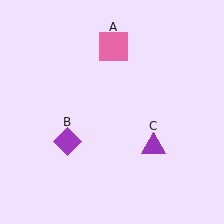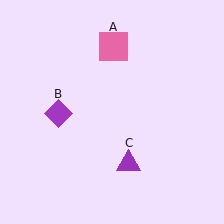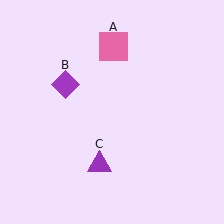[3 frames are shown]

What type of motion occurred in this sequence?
The purple diamond (object B), purple triangle (object C) rotated clockwise around the center of the scene.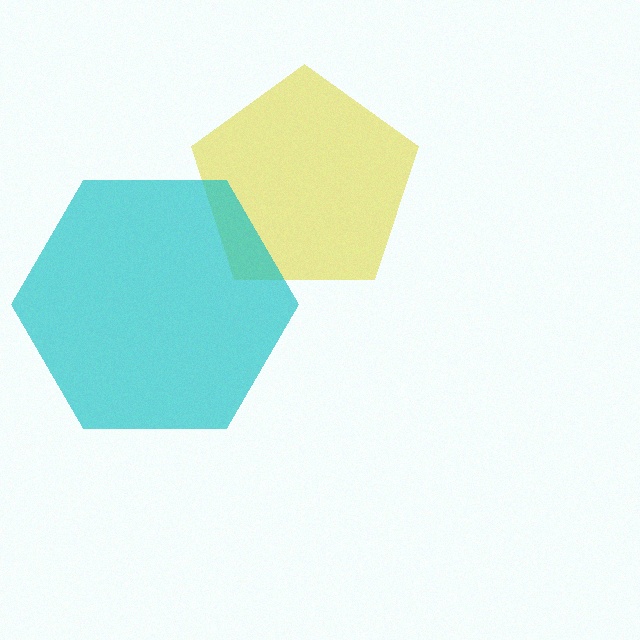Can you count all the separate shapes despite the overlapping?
Yes, there are 2 separate shapes.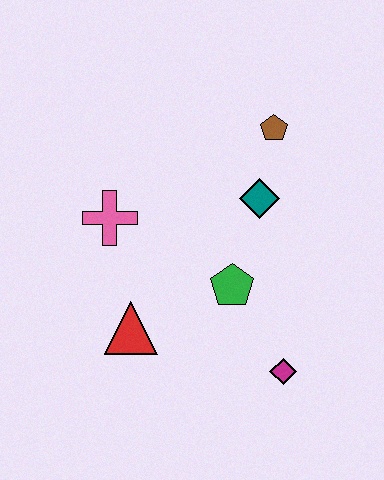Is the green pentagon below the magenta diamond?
No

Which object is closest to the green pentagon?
The teal diamond is closest to the green pentagon.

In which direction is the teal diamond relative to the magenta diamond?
The teal diamond is above the magenta diamond.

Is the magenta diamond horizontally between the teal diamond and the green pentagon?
No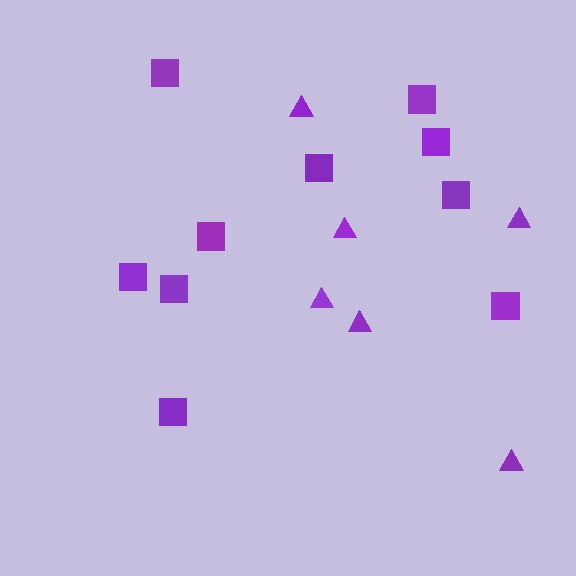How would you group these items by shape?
There are 2 groups: one group of triangles (6) and one group of squares (10).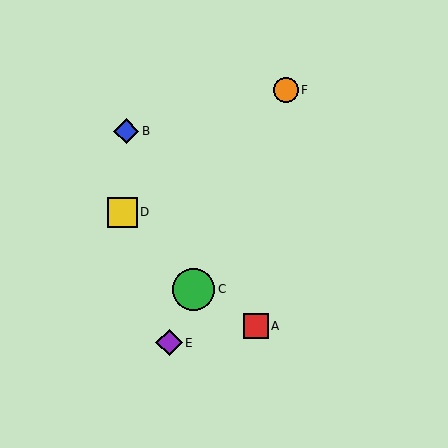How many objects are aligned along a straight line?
3 objects (C, E, F) are aligned along a straight line.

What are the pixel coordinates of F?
Object F is at (286, 90).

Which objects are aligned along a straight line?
Objects C, E, F are aligned along a straight line.